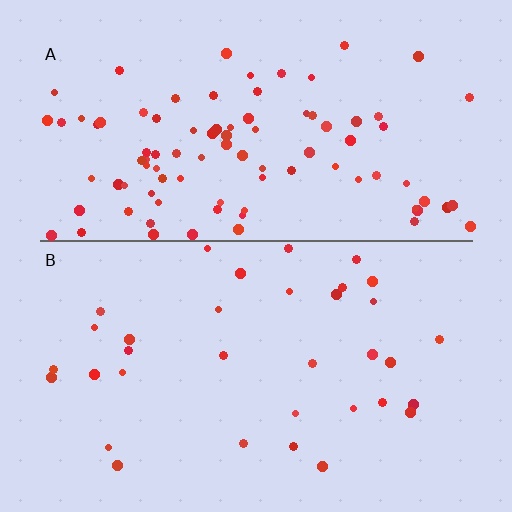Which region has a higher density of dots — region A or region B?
A (the top).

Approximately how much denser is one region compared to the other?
Approximately 2.7× — region A over region B.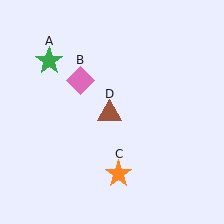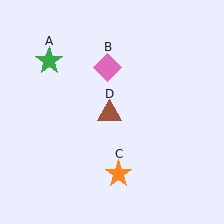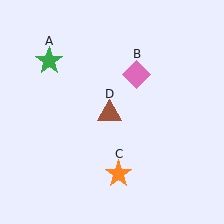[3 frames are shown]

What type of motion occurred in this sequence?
The pink diamond (object B) rotated clockwise around the center of the scene.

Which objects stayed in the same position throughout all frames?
Green star (object A) and orange star (object C) and brown triangle (object D) remained stationary.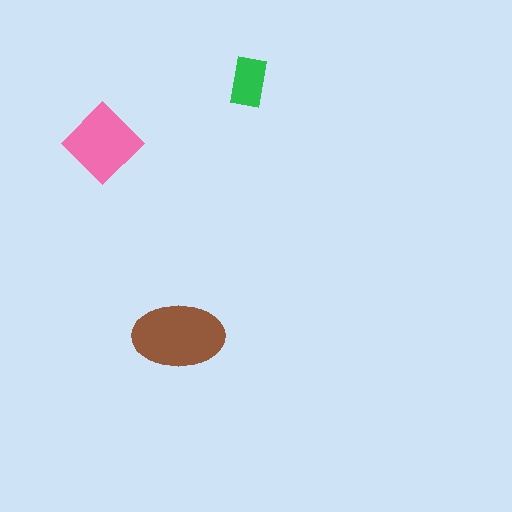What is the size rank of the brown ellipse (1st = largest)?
1st.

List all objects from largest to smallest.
The brown ellipse, the pink diamond, the green rectangle.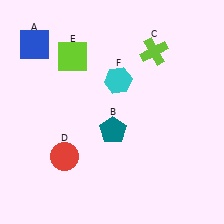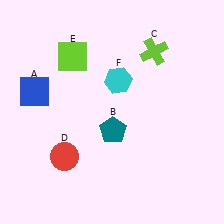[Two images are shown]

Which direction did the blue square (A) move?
The blue square (A) moved down.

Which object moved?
The blue square (A) moved down.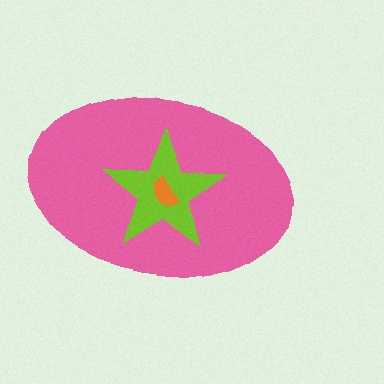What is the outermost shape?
The pink ellipse.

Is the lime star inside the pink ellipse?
Yes.